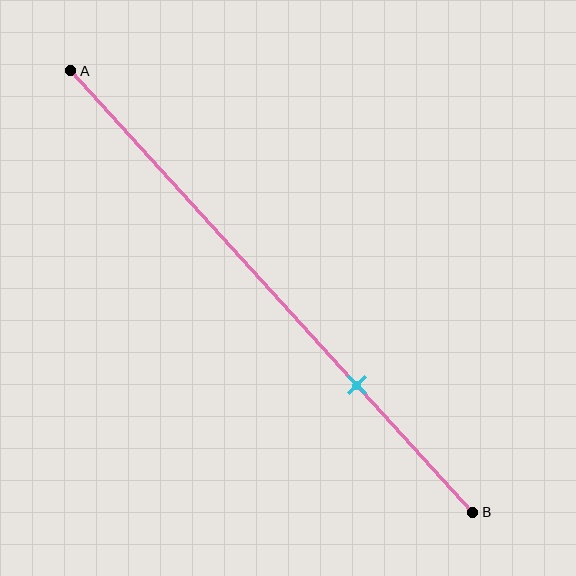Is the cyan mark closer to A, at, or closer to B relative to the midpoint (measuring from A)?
The cyan mark is closer to point B than the midpoint of segment AB.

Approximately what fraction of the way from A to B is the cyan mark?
The cyan mark is approximately 70% of the way from A to B.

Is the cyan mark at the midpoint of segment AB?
No, the mark is at about 70% from A, not at the 50% midpoint.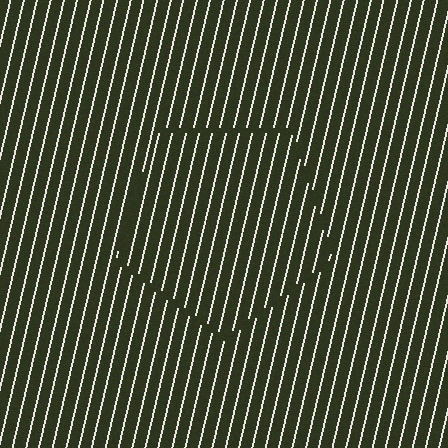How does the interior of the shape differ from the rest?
The interior of the shape contains the same grating, shifted by half a period — the contour is defined by the phase discontinuity where line-ends from the inner and outer gratings abut.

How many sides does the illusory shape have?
5 sides — the line-ends trace a pentagon.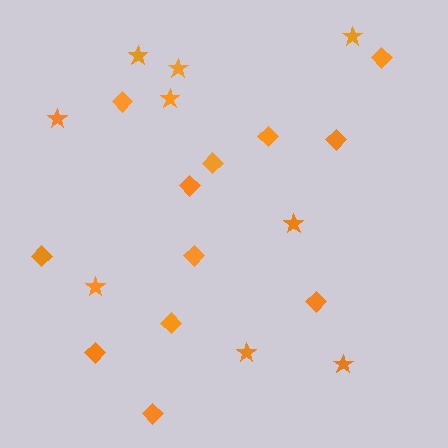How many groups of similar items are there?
There are 2 groups: one group of stars (9) and one group of diamonds (12).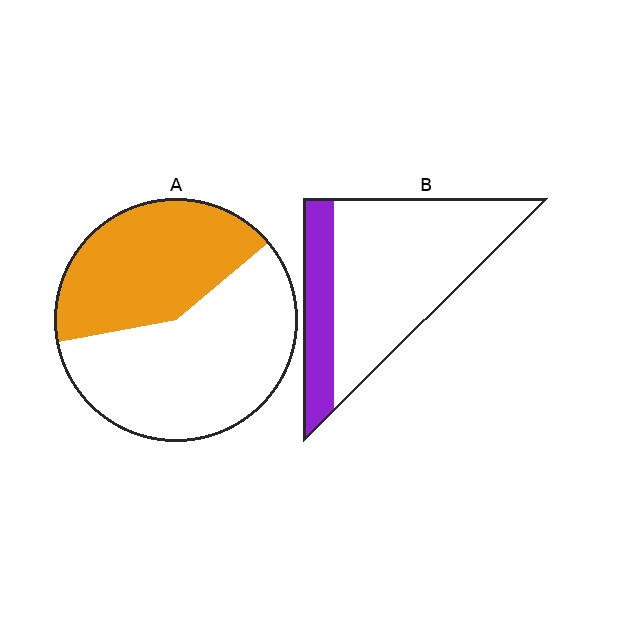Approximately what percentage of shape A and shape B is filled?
A is approximately 40% and B is approximately 25%.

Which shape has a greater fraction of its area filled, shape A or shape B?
Shape A.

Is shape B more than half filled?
No.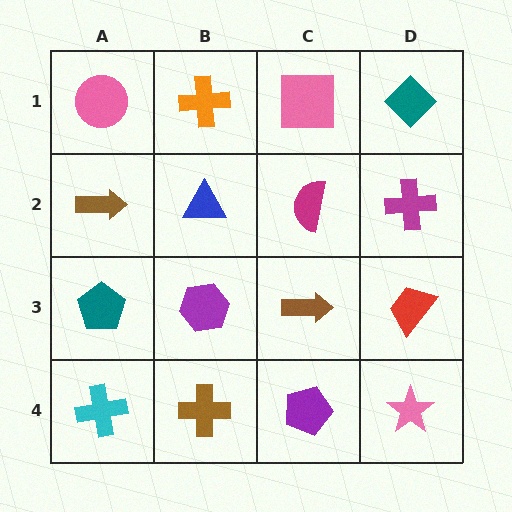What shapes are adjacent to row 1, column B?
A blue triangle (row 2, column B), a pink circle (row 1, column A), a pink square (row 1, column C).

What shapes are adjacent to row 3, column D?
A magenta cross (row 2, column D), a pink star (row 4, column D), a brown arrow (row 3, column C).